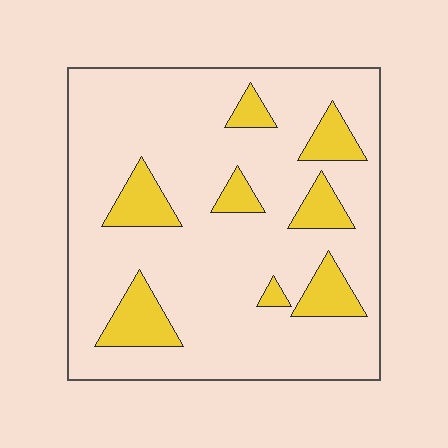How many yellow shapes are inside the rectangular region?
8.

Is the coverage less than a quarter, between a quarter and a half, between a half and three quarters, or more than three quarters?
Less than a quarter.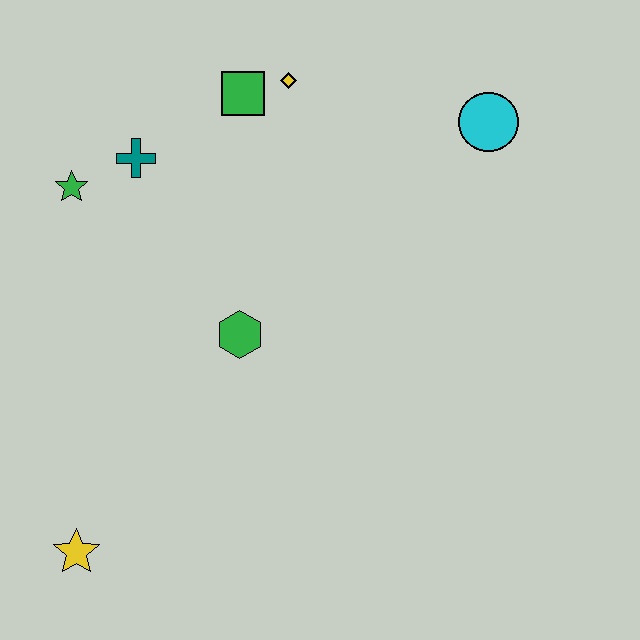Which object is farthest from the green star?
The cyan circle is farthest from the green star.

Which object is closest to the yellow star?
The green hexagon is closest to the yellow star.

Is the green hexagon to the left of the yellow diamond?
Yes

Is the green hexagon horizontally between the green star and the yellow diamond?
Yes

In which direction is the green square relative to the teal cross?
The green square is to the right of the teal cross.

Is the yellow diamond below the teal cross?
No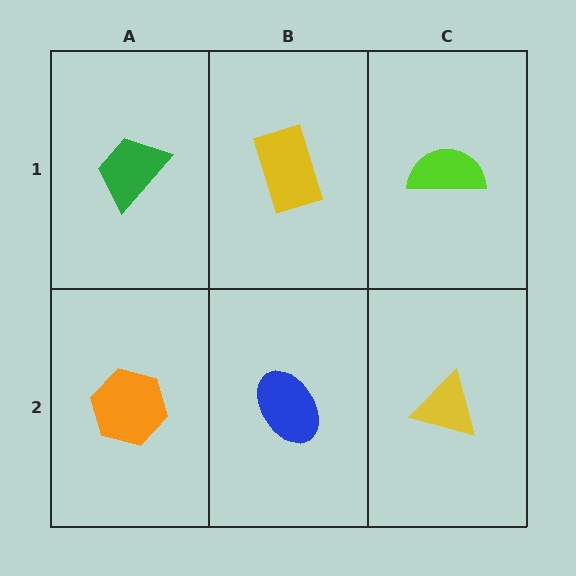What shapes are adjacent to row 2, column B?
A yellow rectangle (row 1, column B), an orange hexagon (row 2, column A), a yellow triangle (row 2, column C).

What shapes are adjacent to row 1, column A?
An orange hexagon (row 2, column A), a yellow rectangle (row 1, column B).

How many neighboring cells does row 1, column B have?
3.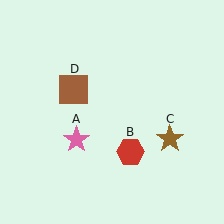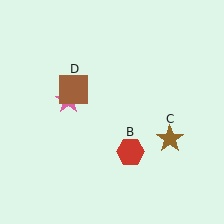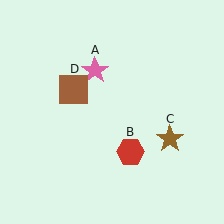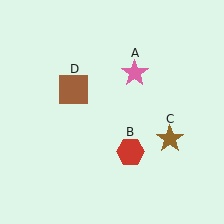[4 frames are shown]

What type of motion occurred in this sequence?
The pink star (object A) rotated clockwise around the center of the scene.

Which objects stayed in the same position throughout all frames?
Red hexagon (object B) and brown star (object C) and brown square (object D) remained stationary.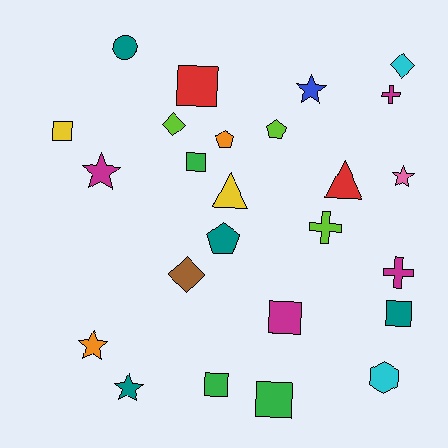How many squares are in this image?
There are 7 squares.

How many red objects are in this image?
There are 2 red objects.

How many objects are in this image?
There are 25 objects.